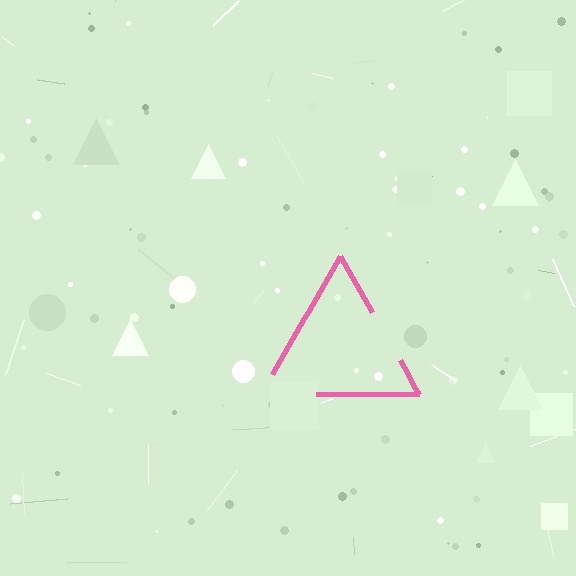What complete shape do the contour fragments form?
The contour fragments form a triangle.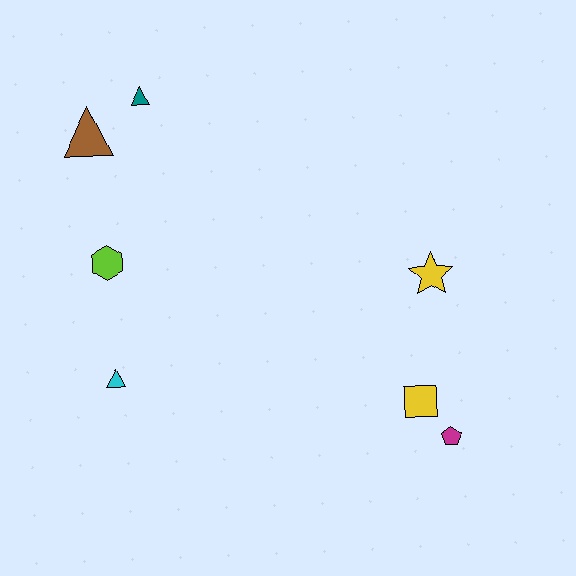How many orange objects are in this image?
There are no orange objects.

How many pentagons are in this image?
There is 1 pentagon.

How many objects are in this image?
There are 7 objects.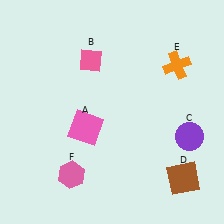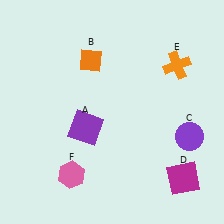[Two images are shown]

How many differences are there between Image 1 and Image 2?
There are 3 differences between the two images.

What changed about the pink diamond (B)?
In Image 1, B is pink. In Image 2, it changed to orange.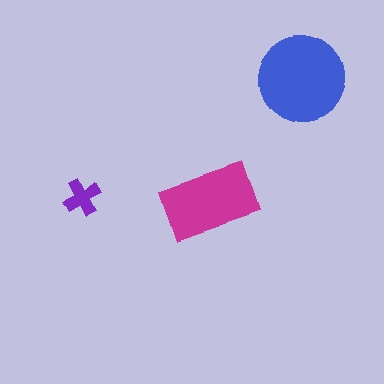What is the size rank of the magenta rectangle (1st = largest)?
2nd.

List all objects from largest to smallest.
The blue circle, the magenta rectangle, the purple cross.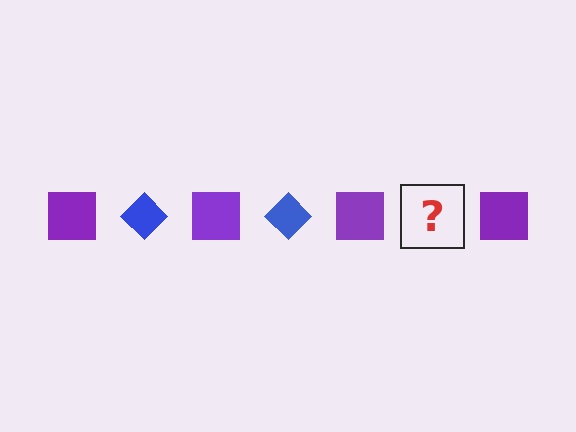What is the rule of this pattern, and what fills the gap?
The rule is that the pattern alternates between purple square and blue diamond. The gap should be filled with a blue diamond.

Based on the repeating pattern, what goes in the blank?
The blank should be a blue diamond.